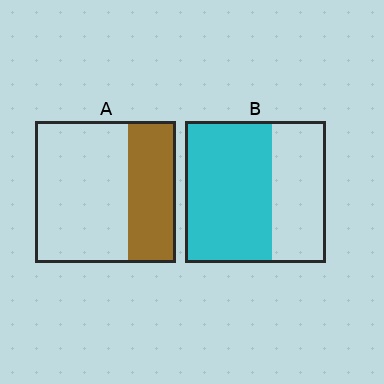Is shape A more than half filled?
No.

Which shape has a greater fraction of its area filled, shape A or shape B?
Shape B.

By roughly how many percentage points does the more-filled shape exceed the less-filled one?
By roughly 30 percentage points (B over A).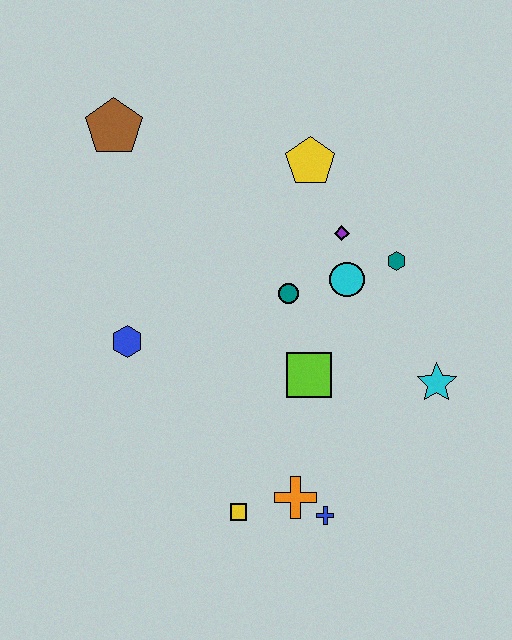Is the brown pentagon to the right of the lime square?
No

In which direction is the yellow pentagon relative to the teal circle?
The yellow pentagon is above the teal circle.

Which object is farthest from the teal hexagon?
The brown pentagon is farthest from the teal hexagon.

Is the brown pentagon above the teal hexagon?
Yes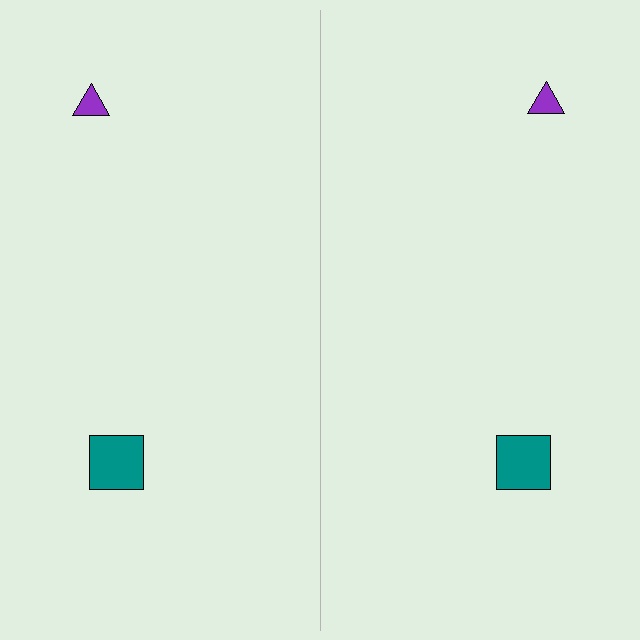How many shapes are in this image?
There are 4 shapes in this image.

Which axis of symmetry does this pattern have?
The pattern has a vertical axis of symmetry running through the center of the image.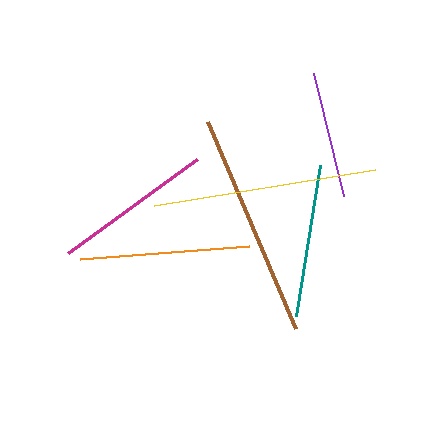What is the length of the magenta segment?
The magenta segment is approximately 160 pixels long.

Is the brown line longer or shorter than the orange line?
The brown line is longer than the orange line.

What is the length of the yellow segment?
The yellow segment is approximately 223 pixels long.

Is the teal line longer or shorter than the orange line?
The orange line is longer than the teal line.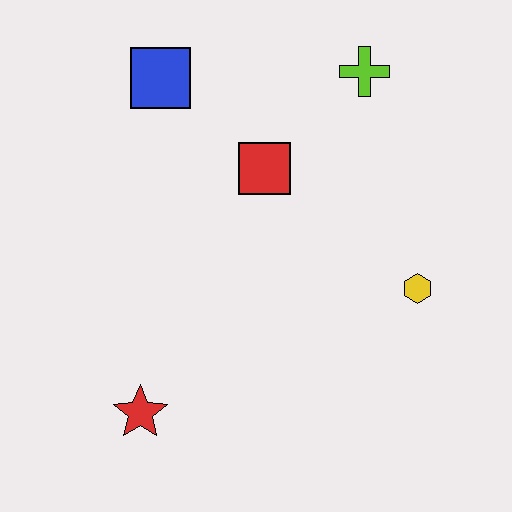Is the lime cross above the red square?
Yes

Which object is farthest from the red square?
The red star is farthest from the red square.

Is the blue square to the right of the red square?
No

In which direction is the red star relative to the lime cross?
The red star is below the lime cross.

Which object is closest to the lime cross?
The red square is closest to the lime cross.